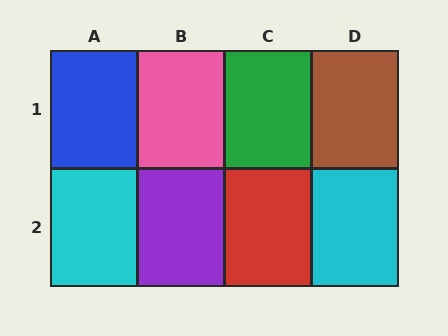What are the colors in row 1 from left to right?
Blue, pink, green, brown.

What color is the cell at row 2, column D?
Cyan.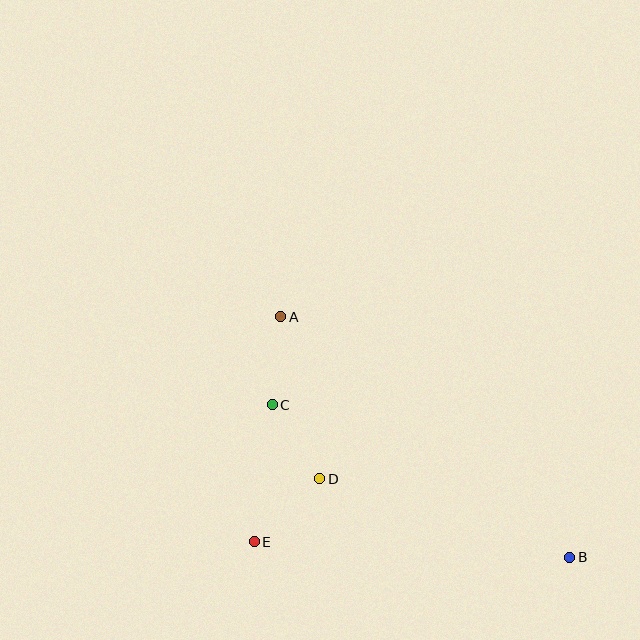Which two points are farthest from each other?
Points A and B are farthest from each other.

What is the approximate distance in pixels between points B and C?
The distance between B and C is approximately 335 pixels.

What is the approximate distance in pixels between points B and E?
The distance between B and E is approximately 316 pixels.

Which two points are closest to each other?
Points C and D are closest to each other.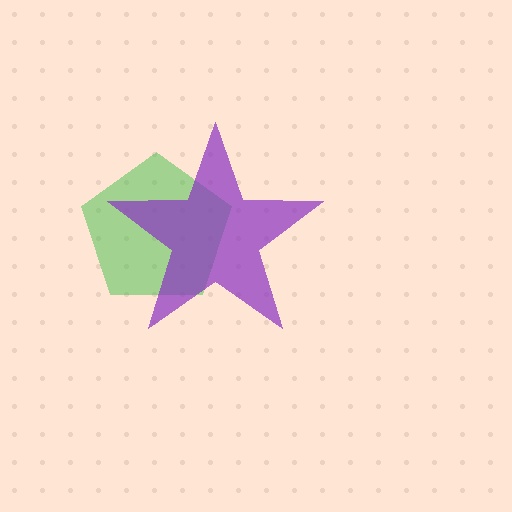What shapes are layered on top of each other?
The layered shapes are: a green pentagon, a purple star.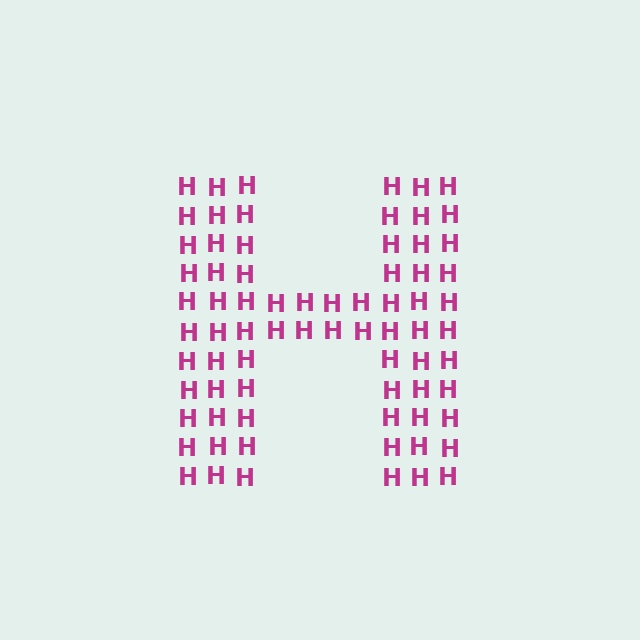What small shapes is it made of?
It is made of small letter H's.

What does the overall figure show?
The overall figure shows the letter H.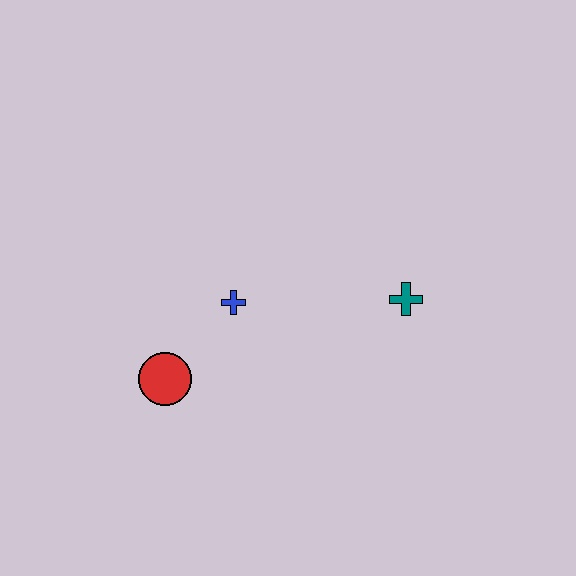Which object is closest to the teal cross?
The blue cross is closest to the teal cross.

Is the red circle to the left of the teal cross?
Yes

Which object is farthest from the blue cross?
The teal cross is farthest from the blue cross.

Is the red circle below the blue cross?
Yes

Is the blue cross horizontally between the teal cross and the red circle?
Yes